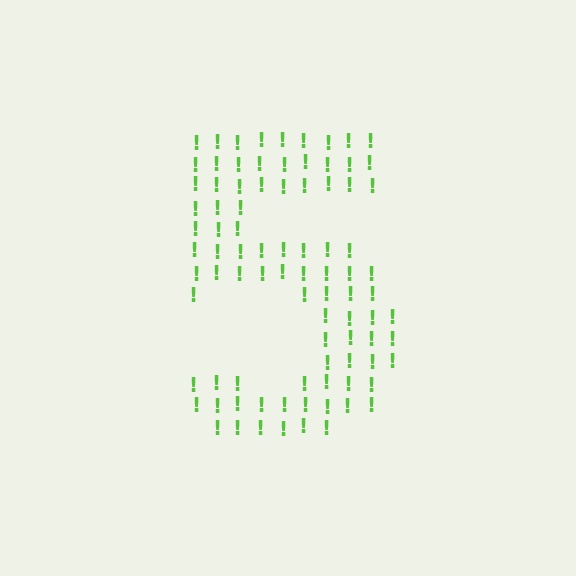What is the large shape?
The large shape is the digit 5.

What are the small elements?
The small elements are exclamation marks.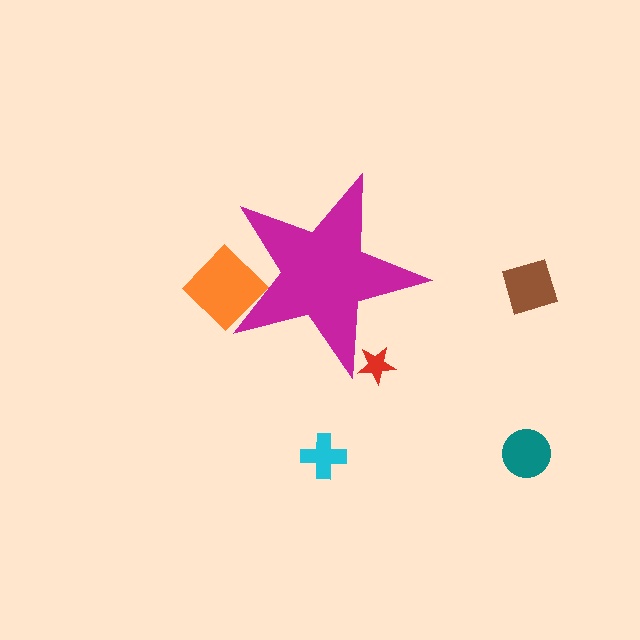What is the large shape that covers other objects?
A magenta star.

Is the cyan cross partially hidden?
No, the cyan cross is fully visible.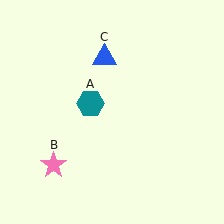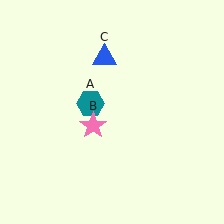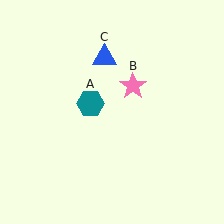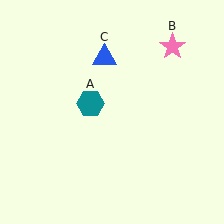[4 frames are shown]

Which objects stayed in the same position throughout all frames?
Teal hexagon (object A) and blue triangle (object C) remained stationary.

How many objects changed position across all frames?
1 object changed position: pink star (object B).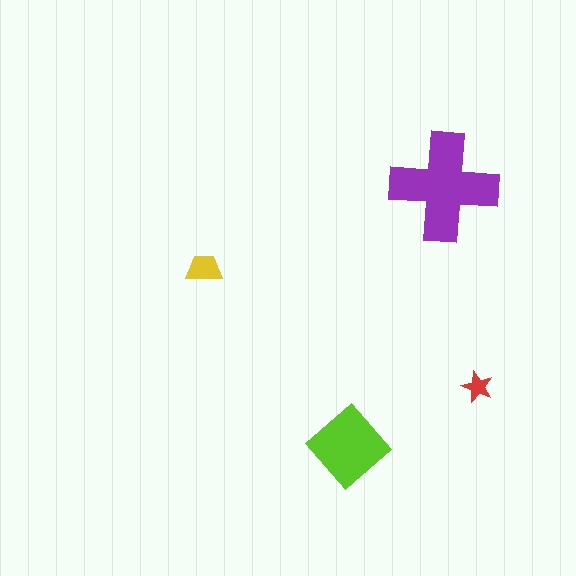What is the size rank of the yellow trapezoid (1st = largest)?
3rd.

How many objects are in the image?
There are 4 objects in the image.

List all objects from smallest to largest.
The red star, the yellow trapezoid, the lime diamond, the purple cross.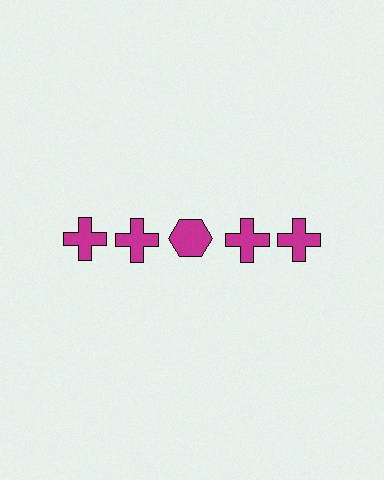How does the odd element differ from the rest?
It has a different shape: hexagon instead of cross.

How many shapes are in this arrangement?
There are 5 shapes arranged in a grid pattern.